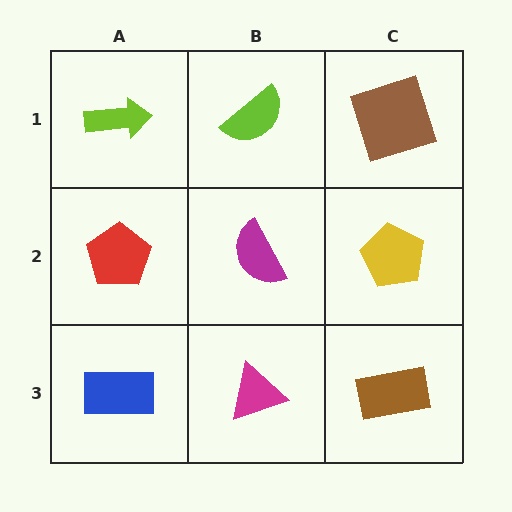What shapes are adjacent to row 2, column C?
A brown square (row 1, column C), a brown rectangle (row 3, column C), a magenta semicircle (row 2, column B).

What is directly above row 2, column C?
A brown square.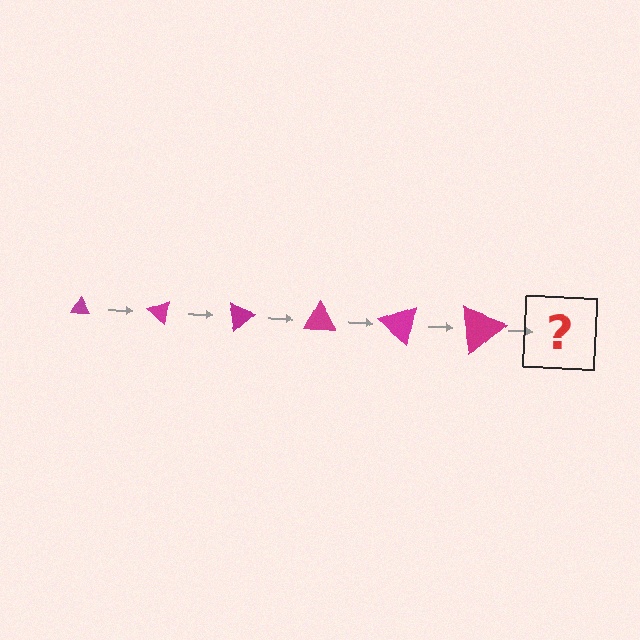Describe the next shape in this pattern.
It should be a triangle, larger than the previous one and rotated 240 degrees from the start.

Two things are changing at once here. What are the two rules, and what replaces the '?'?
The two rules are that the triangle grows larger each step and it rotates 40 degrees each step. The '?' should be a triangle, larger than the previous one and rotated 240 degrees from the start.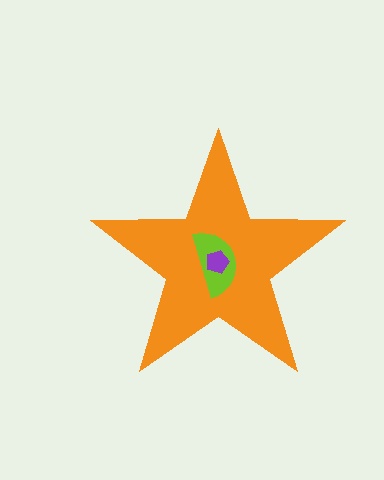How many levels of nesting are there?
3.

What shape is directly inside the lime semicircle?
The purple pentagon.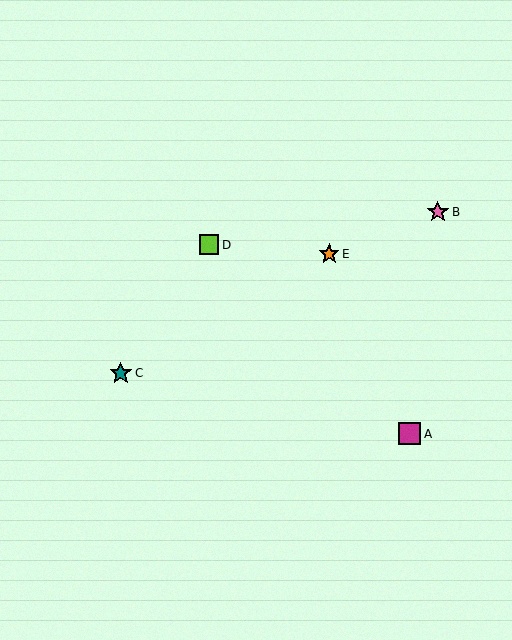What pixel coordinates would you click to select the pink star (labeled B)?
Click at (438, 212) to select the pink star B.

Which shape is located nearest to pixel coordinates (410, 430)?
The magenta square (labeled A) at (410, 434) is nearest to that location.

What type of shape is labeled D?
Shape D is a lime square.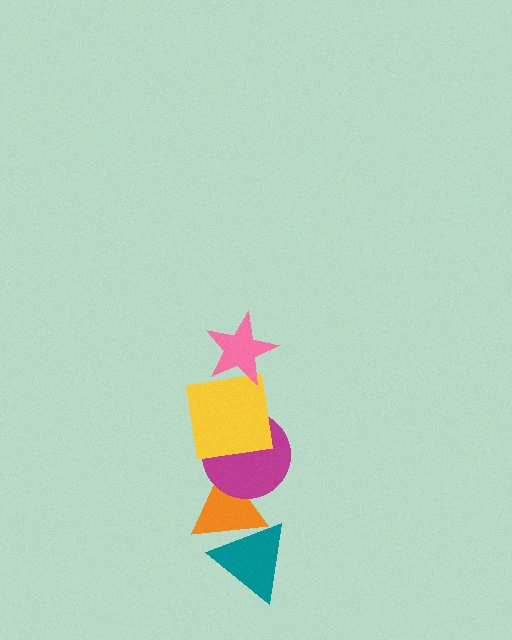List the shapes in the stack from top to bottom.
From top to bottom: the pink star, the yellow square, the magenta circle, the orange triangle, the teal triangle.